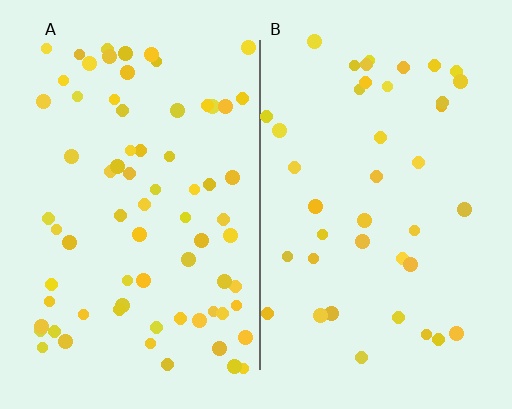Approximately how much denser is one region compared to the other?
Approximately 1.8× — region A over region B.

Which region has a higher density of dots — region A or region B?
A (the left).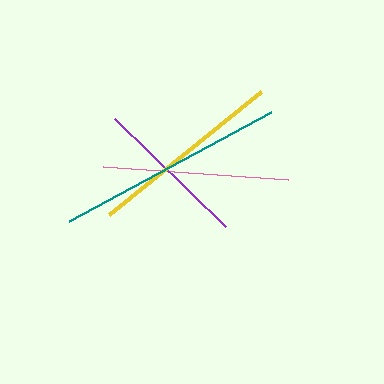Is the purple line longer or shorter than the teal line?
The teal line is longer than the purple line.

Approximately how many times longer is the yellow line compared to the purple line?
The yellow line is approximately 1.3 times the length of the purple line.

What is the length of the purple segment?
The purple segment is approximately 154 pixels long.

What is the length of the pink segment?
The pink segment is approximately 186 pixels long.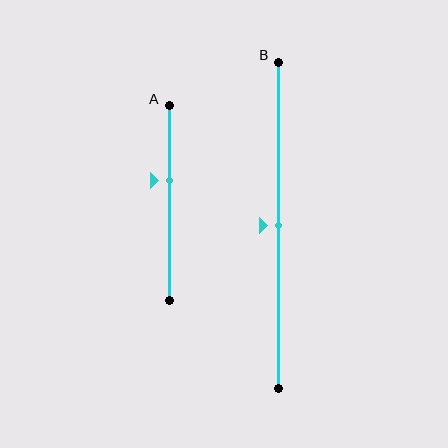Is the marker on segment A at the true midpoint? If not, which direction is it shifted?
No, the marker on segment A is shifted upward by about 12% of the segment length.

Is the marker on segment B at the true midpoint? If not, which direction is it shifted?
Yes, the marker on segment B is at the true midpoint.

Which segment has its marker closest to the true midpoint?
Segment B has its marker closest to the true midpoint.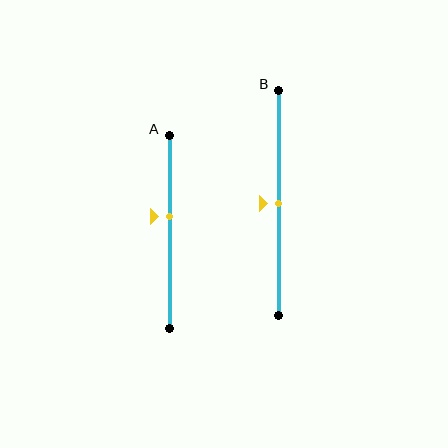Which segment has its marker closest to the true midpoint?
Segment B has its marker closest to the true midpoint.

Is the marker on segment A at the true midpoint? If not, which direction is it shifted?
No, the marker on segment A is shifted upward by about 8% of the segment length.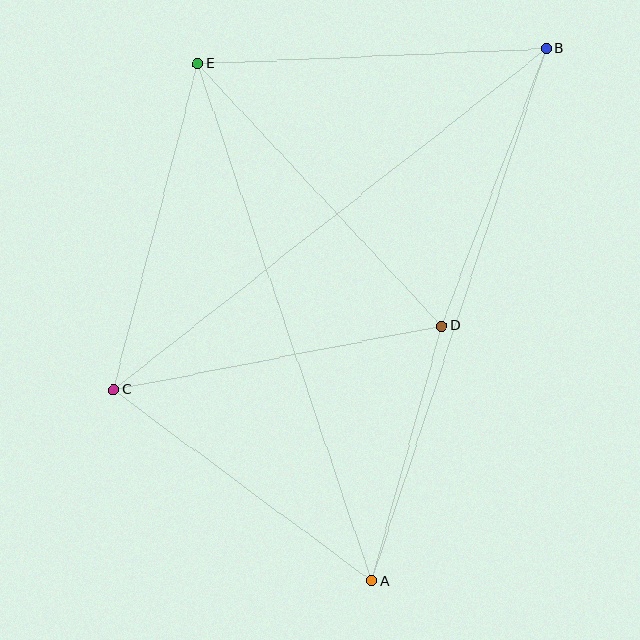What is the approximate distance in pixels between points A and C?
The distance between A and C is approximately 321 pixels.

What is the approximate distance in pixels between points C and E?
The distance between C and E is approximately 337 pixels.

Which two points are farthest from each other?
Points A and B are farthest from each other.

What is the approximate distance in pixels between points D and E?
The distance between D and E is approximately 358 pixels.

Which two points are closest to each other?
Points A and D are closest to each other.